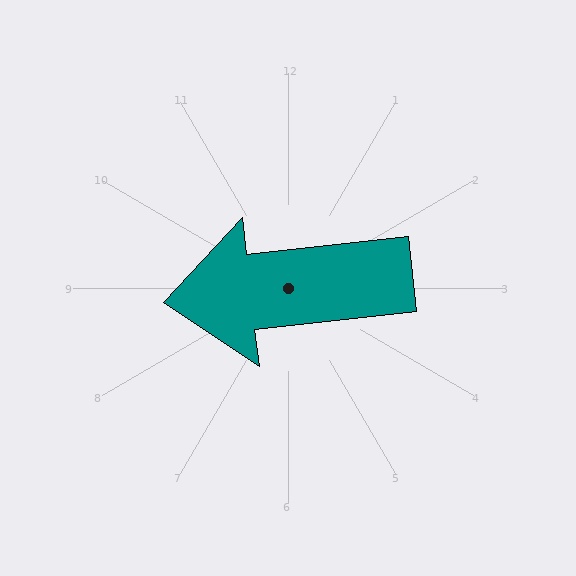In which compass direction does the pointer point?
West.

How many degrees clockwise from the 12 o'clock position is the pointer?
Approximately 263 degrees.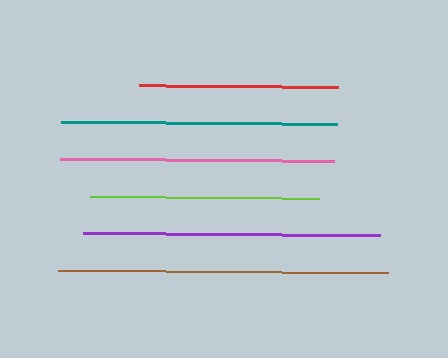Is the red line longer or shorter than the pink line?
The pink line is longer than the red line.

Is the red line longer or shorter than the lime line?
The lime line is longer than the red line.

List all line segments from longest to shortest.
From longest to shortest: brown, purple, teal, pink, lime, red.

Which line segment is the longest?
The brown line is the longest at approximately 330 pixels.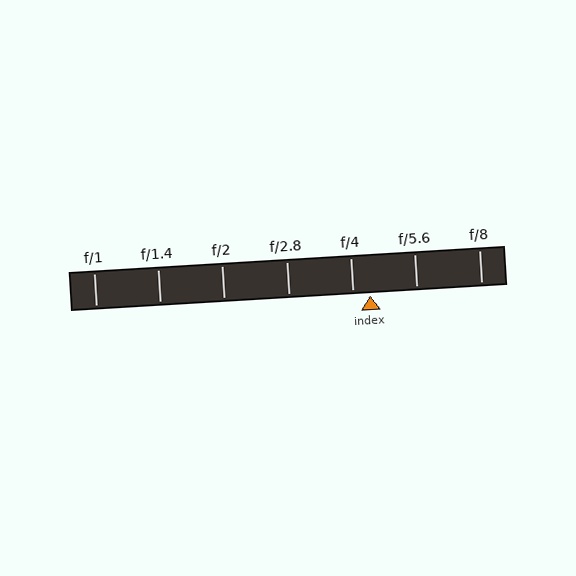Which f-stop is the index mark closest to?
The index mark is closest to f/4.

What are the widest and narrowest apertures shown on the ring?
The widest aperture shown is f/1 and the narrowest is f/8.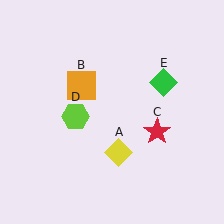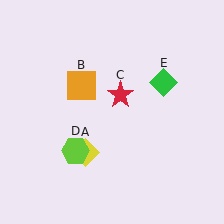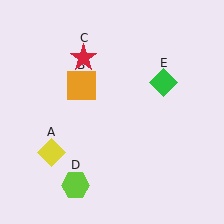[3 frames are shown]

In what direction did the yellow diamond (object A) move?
The yellow diamond (object A) moved left.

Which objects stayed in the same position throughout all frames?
Orange square (object B) and green diamond (object E) remained stationary.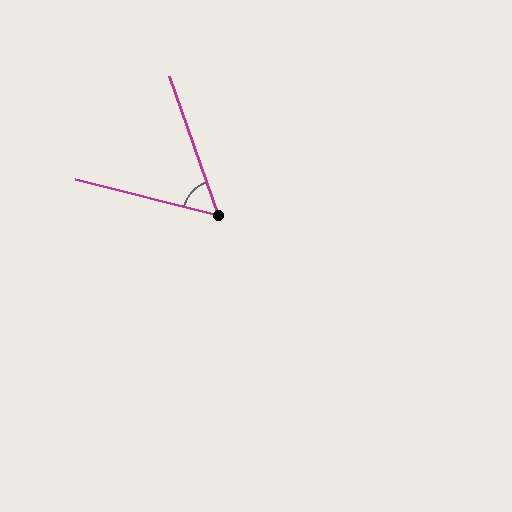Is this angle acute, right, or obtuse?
It is acute.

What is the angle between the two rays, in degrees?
Approximately 57 degrees.